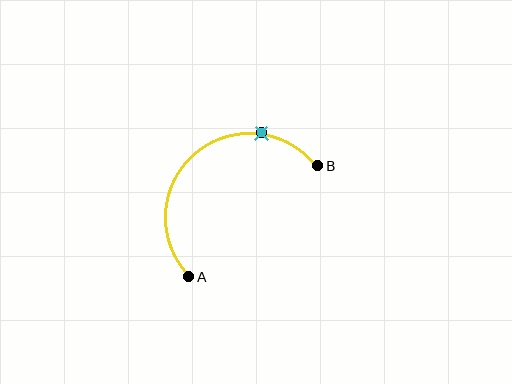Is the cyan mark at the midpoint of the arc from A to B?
No. The cyan mark lies on the arc but is closer to endpoint B. The arc midpoint would be at the point on the curve equidistant along the arc from both A and B.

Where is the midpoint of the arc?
The arc midpoint is the point on the curve farthest from the straight line joining A and B. It sits above and to the left of that line.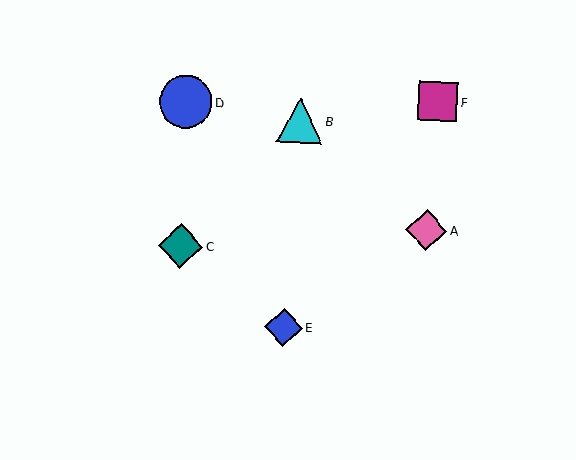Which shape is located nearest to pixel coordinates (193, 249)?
The teal diamond (labeled C) at (181, 246) is nearest to that location.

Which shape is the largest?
The blue circle (labeled D) is the largest.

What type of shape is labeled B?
Shape B is a cyan triangle.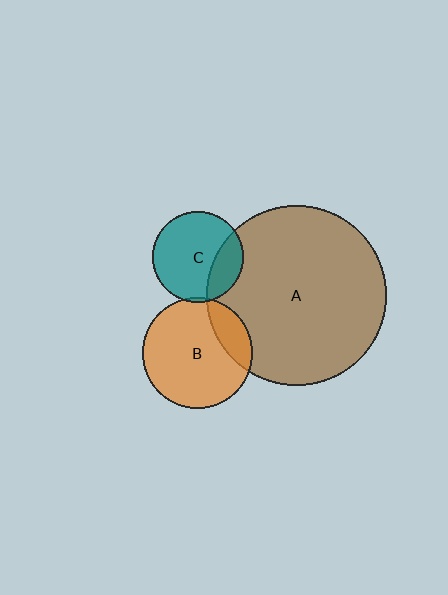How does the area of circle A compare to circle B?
Approximately 2.7 times.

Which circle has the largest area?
Circle A (brown).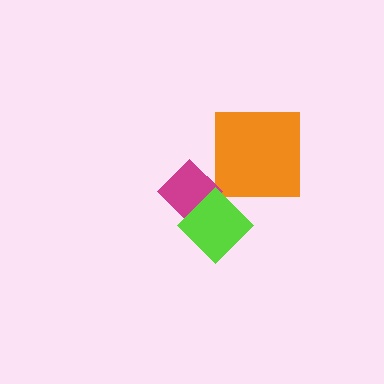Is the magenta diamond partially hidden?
Yes, it is partially covered by another shape.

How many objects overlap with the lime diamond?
1 object overlaps with the lime diamond.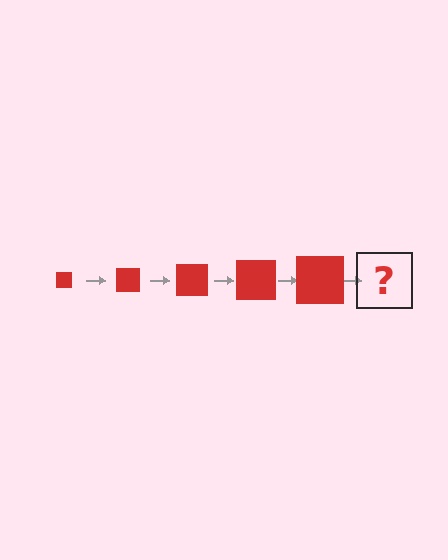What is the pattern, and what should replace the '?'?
The pattern is that the square gets progressively larger each step. The '?' should be a red square, larger than the previous one.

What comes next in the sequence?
The next element should be a red square, larger than the previous one.